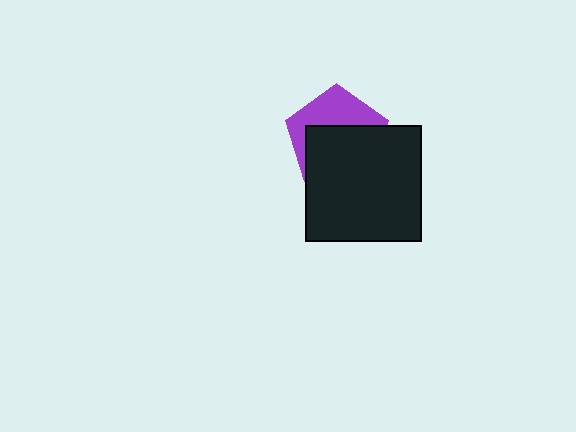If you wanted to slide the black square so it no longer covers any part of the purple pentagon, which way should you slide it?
Slide it down — that is the most direct way to separate the two shapes.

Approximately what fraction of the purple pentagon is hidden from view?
Roughly 57% of the purple pentagon is hidden behind the black square.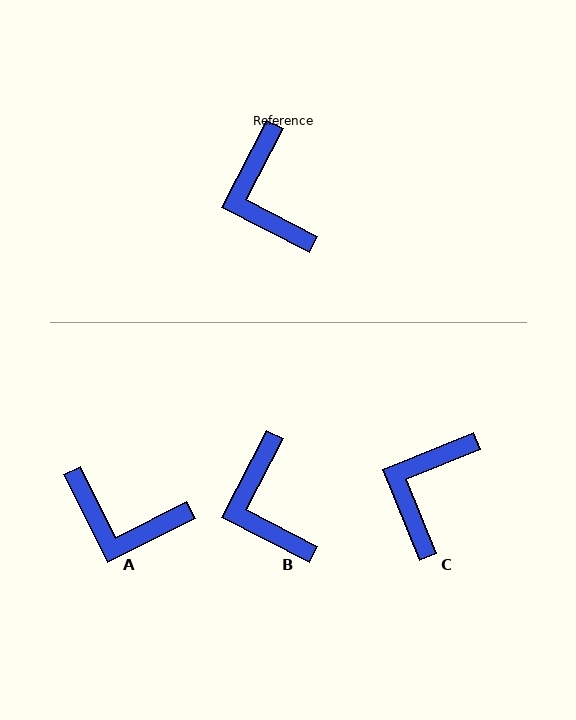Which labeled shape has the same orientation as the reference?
B.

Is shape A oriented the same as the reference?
No, it is off by about 54 degrees.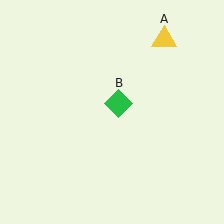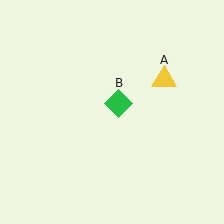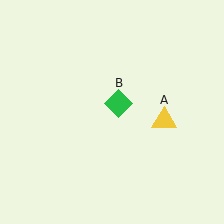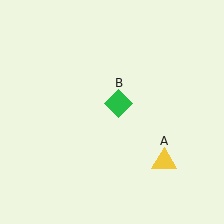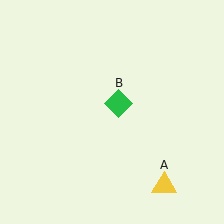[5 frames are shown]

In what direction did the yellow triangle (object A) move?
The yellow triangle (object A) moved down.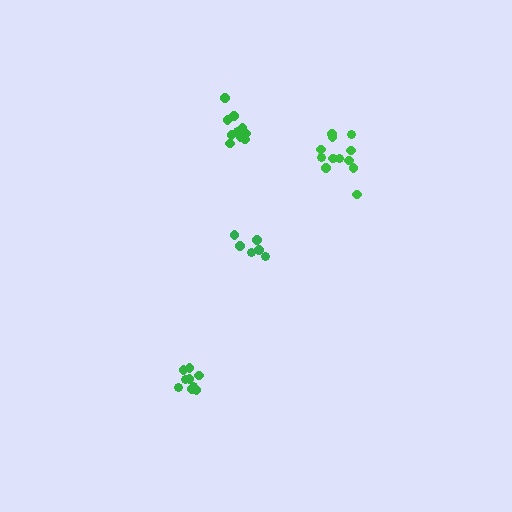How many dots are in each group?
Group 1: 9 dots, Group 2: 10 dots, Group 3: 12 dots, Group 4: 6 dots (37 total).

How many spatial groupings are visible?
There are 4 spatial groupings.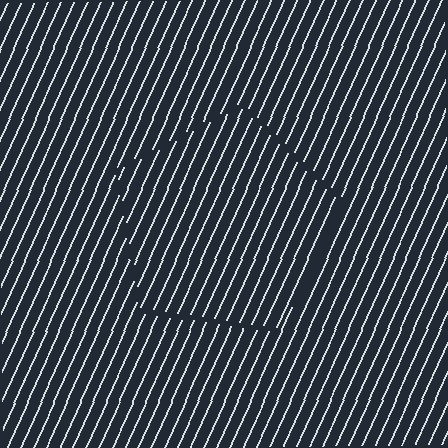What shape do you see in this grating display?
An illusory pentagon. The interior of the shape contains the same grating, shifted by half a period — the contour is defined by the phase discontinuity where line-ends from the inner and outer gratings abut.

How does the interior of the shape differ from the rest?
The interior of the shape contains the same grating, shifted by half a period — the contour is defined by the phase discontinuity where line-ends from the inner and outer gratings abut.